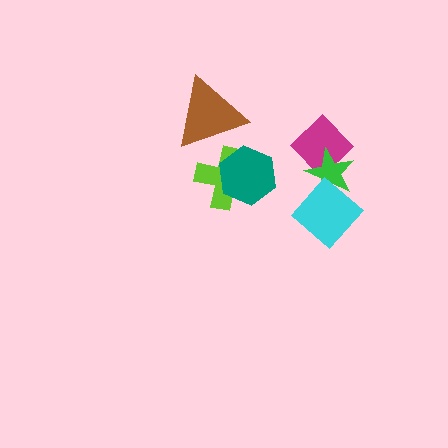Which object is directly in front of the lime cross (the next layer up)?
The teal hexagon is directly in front of the lime cross.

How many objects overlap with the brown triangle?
1 object overlaps with the brown triangle.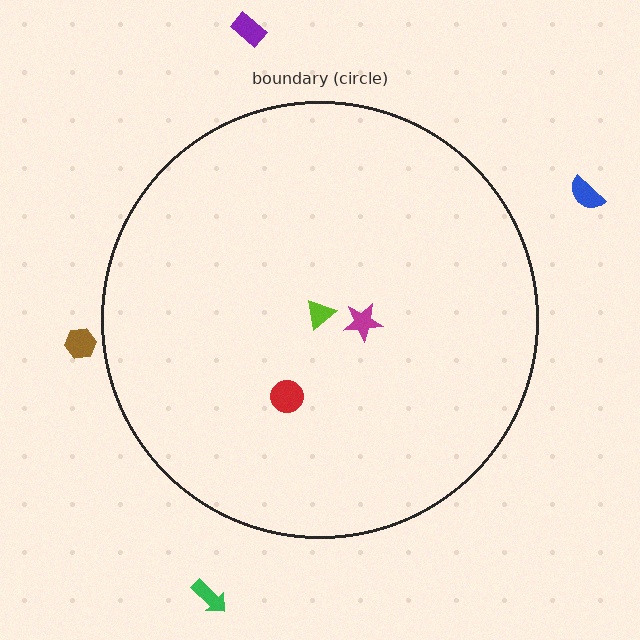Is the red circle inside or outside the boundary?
Inside.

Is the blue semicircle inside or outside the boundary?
Outside.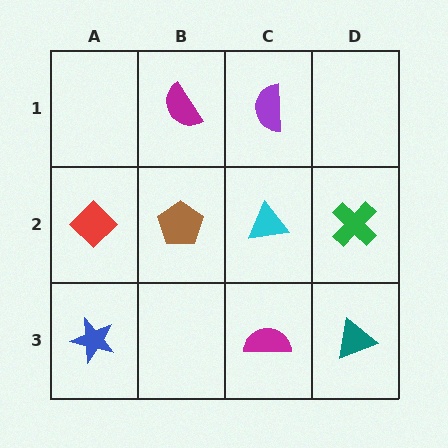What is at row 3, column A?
A blue star.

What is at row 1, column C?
A purple semicircle.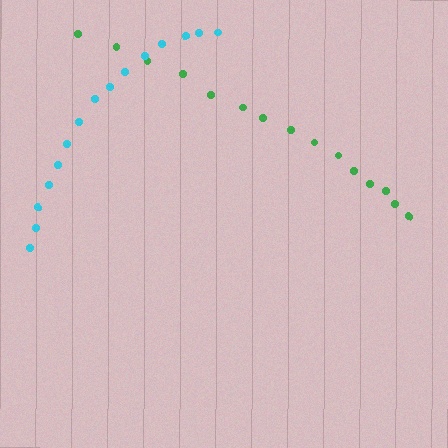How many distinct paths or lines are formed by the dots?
There are 2 distinct paths.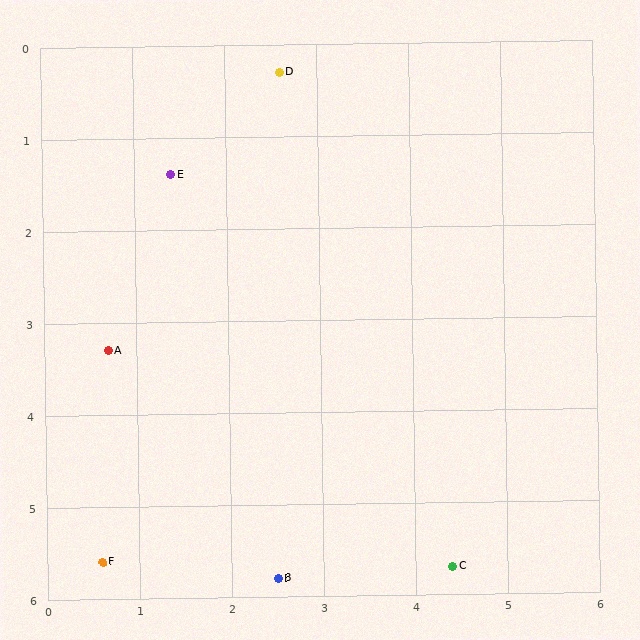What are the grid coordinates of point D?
Point D is at approximately (2.6, 0.3).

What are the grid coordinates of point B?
Point B is at approximately (2.5, 5.8).